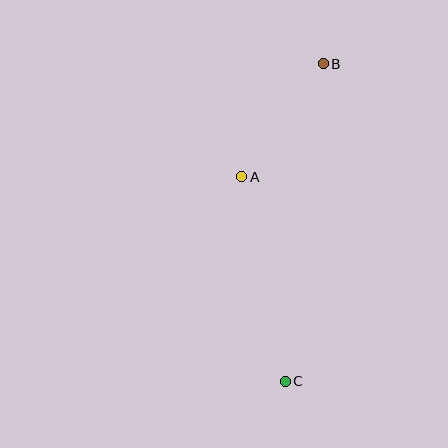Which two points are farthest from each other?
Points B and C are farthest from each other.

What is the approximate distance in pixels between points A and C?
The distance between A and C is approximately 209 pixels.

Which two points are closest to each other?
Points A and B are closest to each other.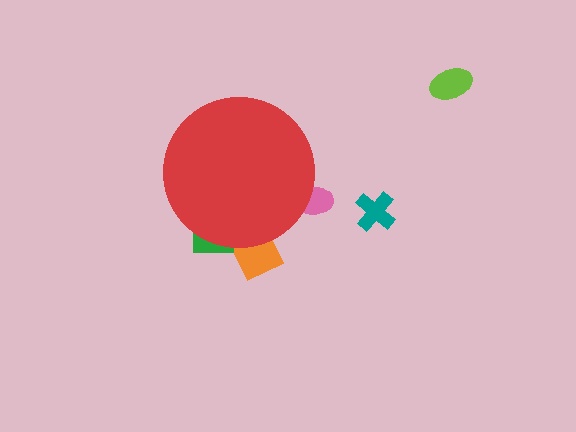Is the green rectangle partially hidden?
Yes, the green rectangle is partially hidden behind the red circle.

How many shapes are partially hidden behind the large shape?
3 shapes are partially hidden.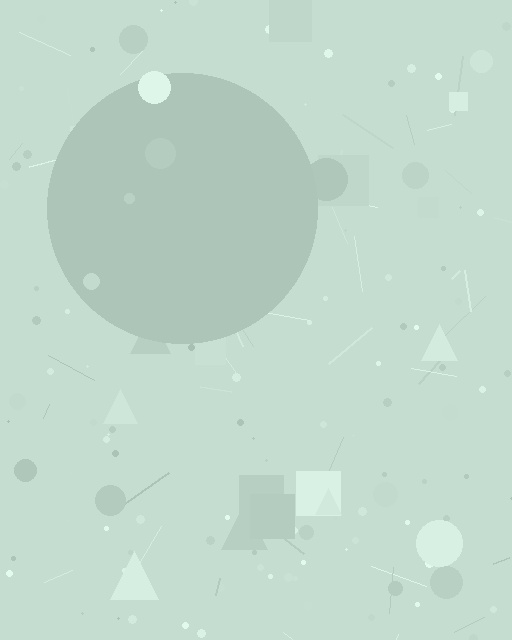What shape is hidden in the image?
A circle is hidden in the image.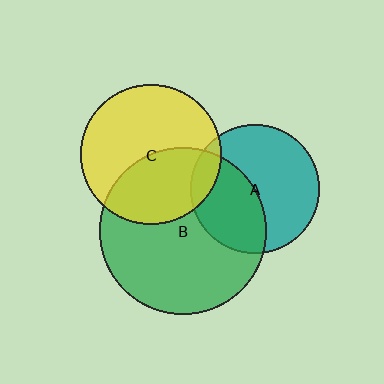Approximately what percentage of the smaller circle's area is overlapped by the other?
Approximately 10%.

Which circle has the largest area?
Circle B (green).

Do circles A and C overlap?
Yes.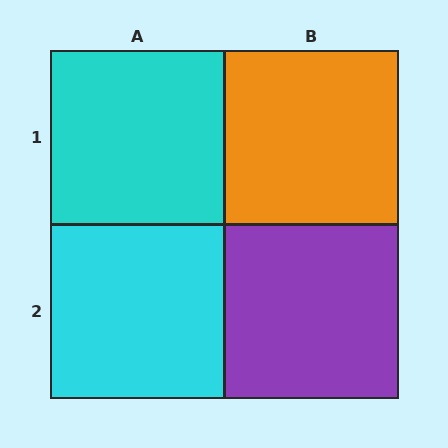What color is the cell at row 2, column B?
Purple.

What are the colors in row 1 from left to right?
Cyan, orange.